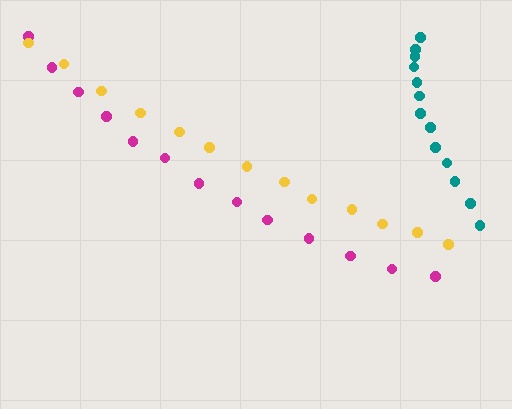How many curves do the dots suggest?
There are 3 distinct paths.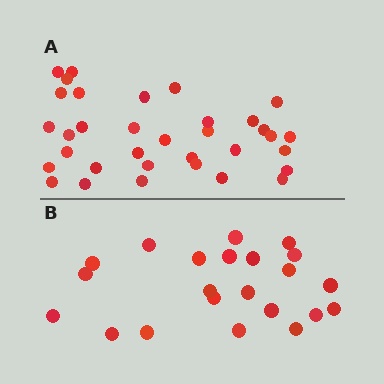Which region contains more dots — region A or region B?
Region A (the top region) has more dots.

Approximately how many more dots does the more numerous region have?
Region A has roughly 12 or so more dots than region B.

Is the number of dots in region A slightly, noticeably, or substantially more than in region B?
Region A has substantially more. The ratio is roughly 1.5 to 1.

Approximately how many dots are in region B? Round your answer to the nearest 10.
About 20 dots. (The exact count is 22, which rounds to 20.)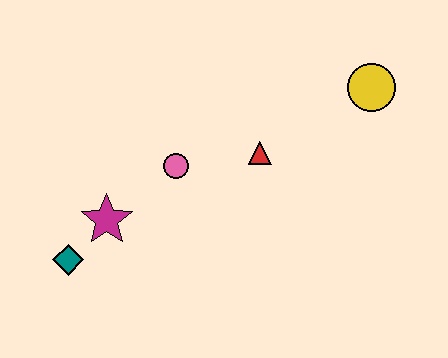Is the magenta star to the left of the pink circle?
Yes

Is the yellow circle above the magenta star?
Yes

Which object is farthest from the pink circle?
The yellow circle is farthest from the pink circle.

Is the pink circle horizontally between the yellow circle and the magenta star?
Yes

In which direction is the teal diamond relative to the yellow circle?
The teal diamond is to the left of the yellow circle.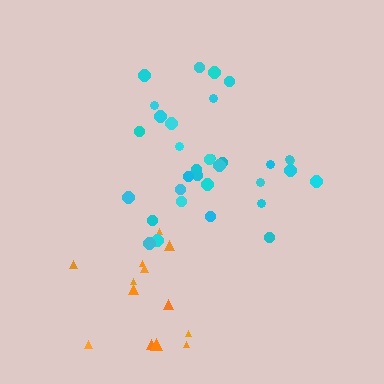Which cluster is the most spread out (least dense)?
Orange.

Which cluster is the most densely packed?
Cyan.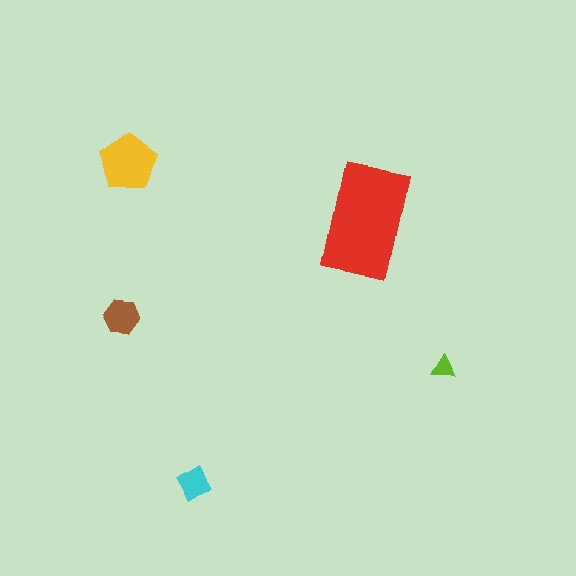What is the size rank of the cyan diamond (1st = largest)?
4th.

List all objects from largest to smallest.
The red rectangle, the yellow pentagon, the brown hexagon, the cyan diamond, the lime triangle.